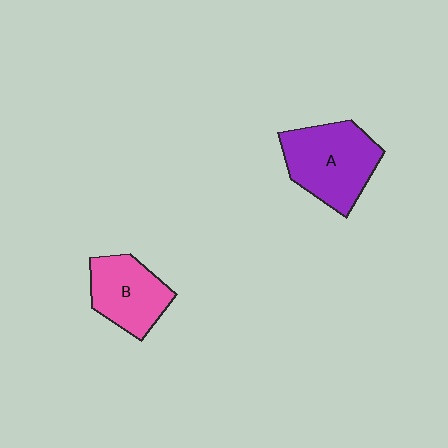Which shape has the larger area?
Shape A (purple).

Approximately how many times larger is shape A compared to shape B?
Approximately 1.3 times.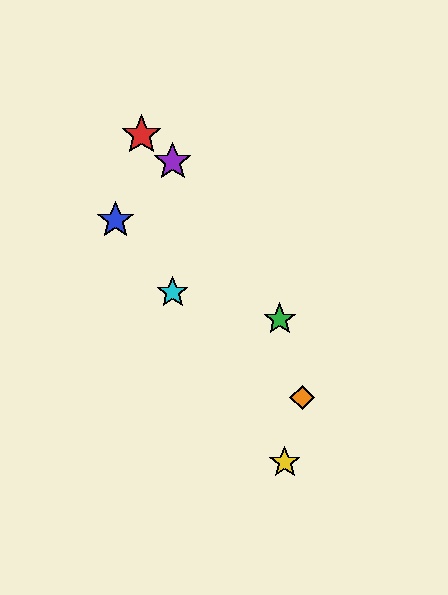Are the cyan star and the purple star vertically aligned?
Yes, both are at x≈173.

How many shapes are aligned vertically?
2 shapes (the purple star, the cyan star) are aligned vertically.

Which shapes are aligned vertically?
The purple star, the cyan star are aligned vertically.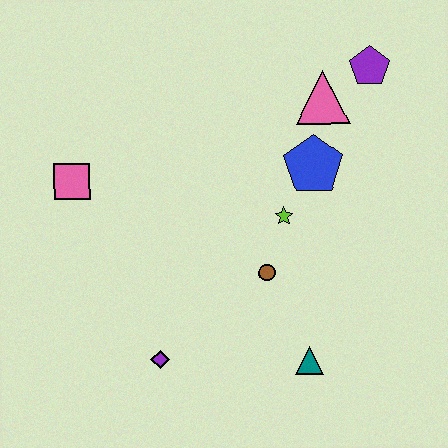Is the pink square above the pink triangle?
No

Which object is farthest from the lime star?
The pink square is farthest from the lime star.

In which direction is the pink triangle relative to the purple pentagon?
The pink triangle is to the left of the purple pentagon.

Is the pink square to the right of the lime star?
No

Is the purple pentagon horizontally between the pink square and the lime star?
No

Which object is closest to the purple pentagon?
The pink triangle is closest to the purple pentagon.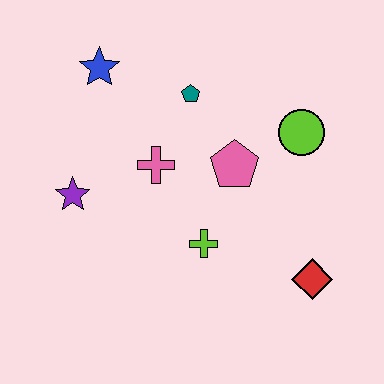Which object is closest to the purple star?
The pink cross is closest to the purple star.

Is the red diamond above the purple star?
No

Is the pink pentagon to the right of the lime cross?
Yes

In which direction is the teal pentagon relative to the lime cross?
The teal pentagon is above the lime cross.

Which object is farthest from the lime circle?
The purple star is farthest from the lime circle.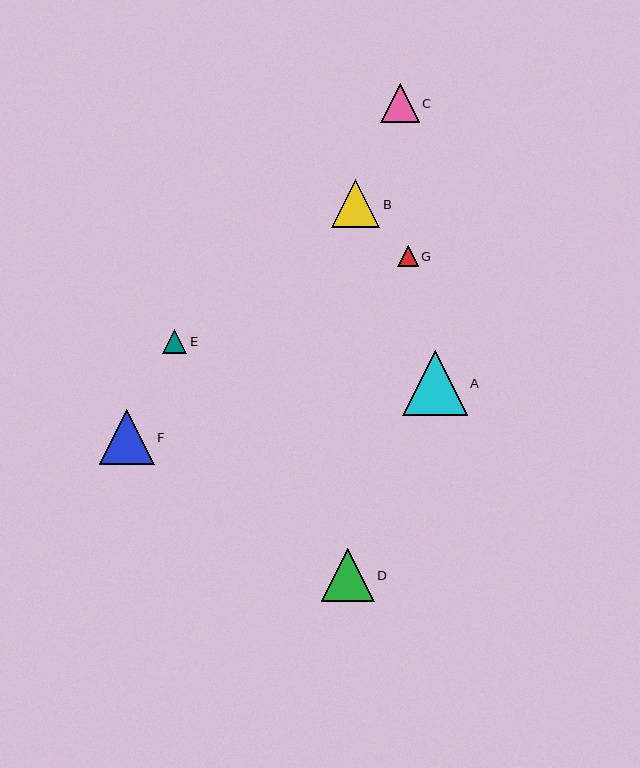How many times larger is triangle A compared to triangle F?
Triangle A is approximately 1.2 times the size of triangle F.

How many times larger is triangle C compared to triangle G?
Triangle C is approximately 1.9 times the size of triangle G.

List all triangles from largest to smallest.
From largest to smallest: A, F, D, B, C, E, G.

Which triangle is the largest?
Triangle A is the largest with a size of approximately 64 pixels.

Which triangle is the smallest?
Triangle G is the smallest with a size of approximately 21 pixels.